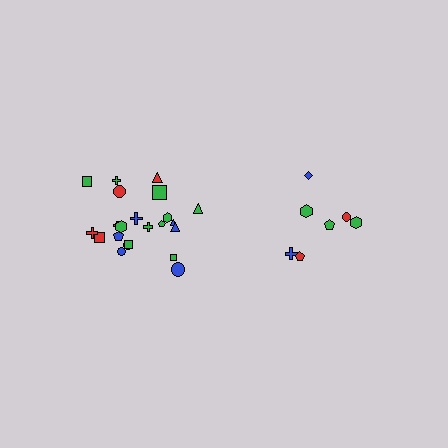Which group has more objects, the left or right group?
The left group.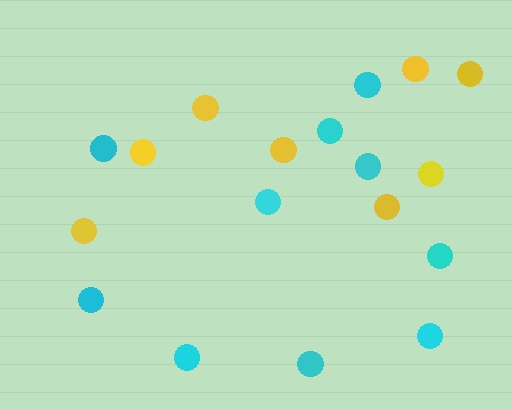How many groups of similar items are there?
There are 2 groups: one group of yellow circles (8) and one group of cyan circles (10).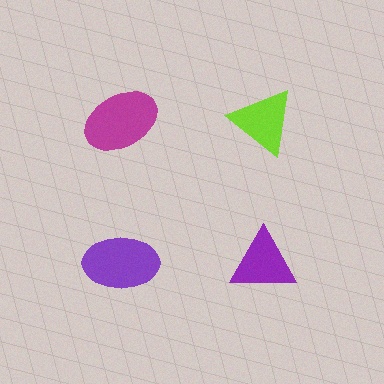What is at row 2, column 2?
A purple triangle.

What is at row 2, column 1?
A purple ellipse.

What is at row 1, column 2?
A lime triangle.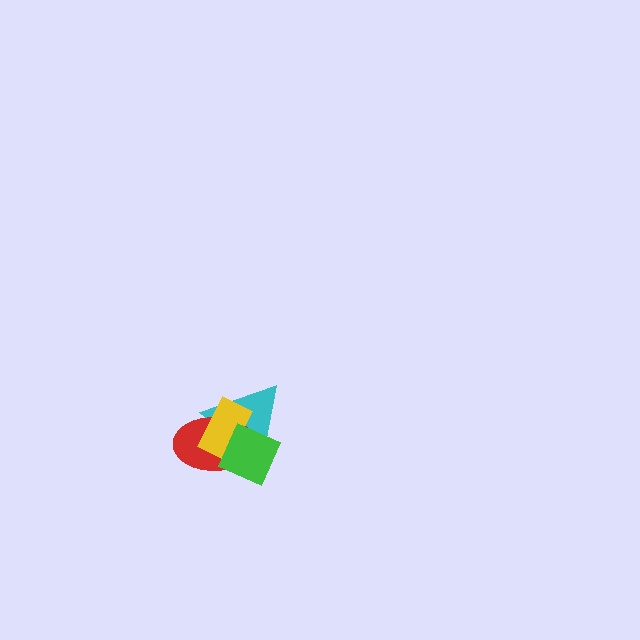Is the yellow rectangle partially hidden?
Yes, it is partially covered by another shape.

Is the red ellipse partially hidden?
Yes, it is partially covered by another shape.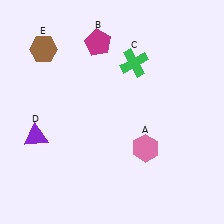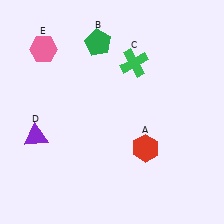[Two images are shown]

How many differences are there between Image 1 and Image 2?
There are 3 differences between the two images.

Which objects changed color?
A changed from pink to red. B changed from magenta to green. E changed from brown to pink.